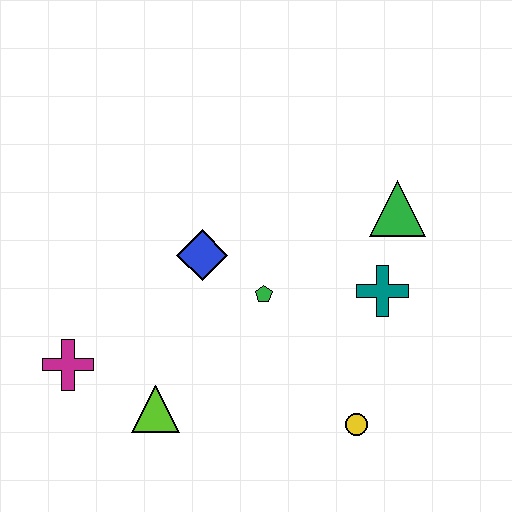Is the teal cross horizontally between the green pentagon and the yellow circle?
No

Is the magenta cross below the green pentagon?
Yes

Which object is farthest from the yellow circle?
The magenta cross is farthest from the yellow circle.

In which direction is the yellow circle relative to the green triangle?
The yellow circle is below the green triangle.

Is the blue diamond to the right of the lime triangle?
Yes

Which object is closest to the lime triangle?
The magenta cross is closest to the lime triangle.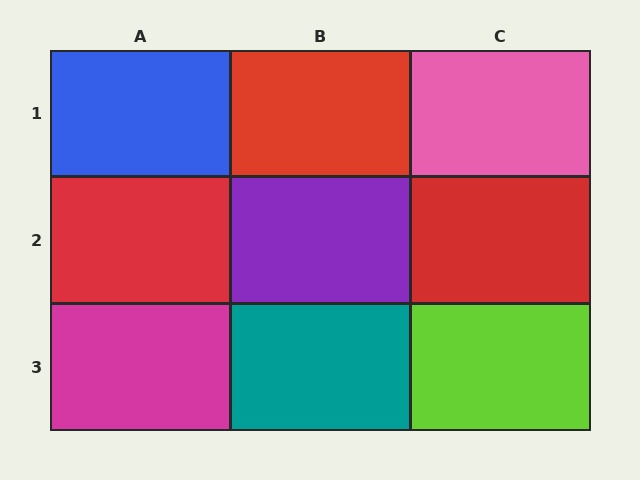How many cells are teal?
1 cell is teal.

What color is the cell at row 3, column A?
Magenta.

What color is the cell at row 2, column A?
Red.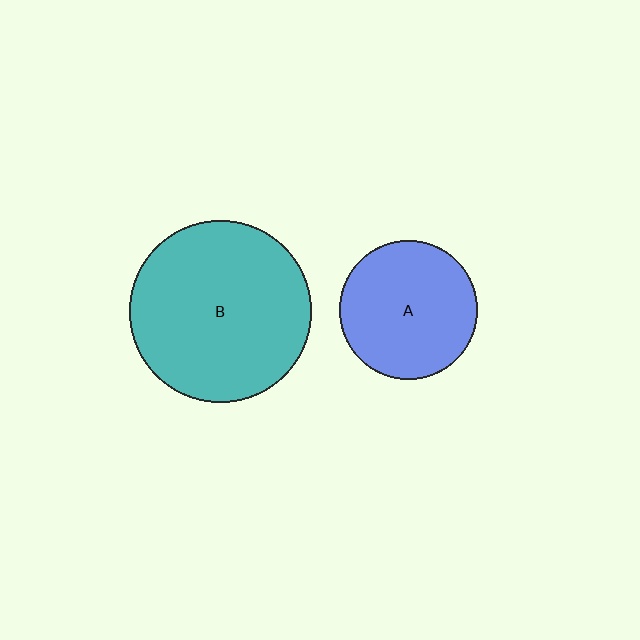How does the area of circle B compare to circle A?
Approximately 1.7 times.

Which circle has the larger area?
Circle B (teal).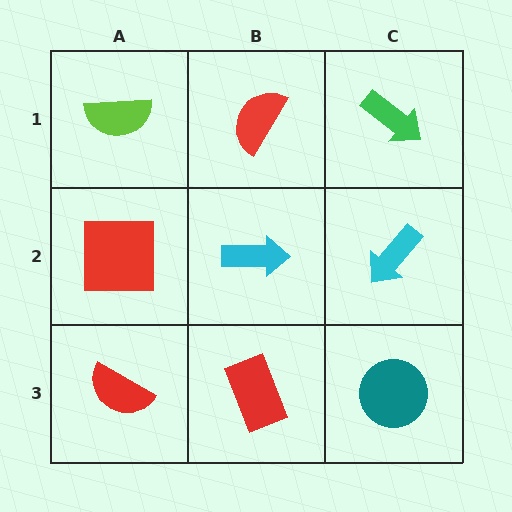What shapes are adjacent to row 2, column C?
A green arrow (row 1, column C), a teal circle (row 3, column C), a cyan arrow (row 2, column B).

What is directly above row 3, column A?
A red square.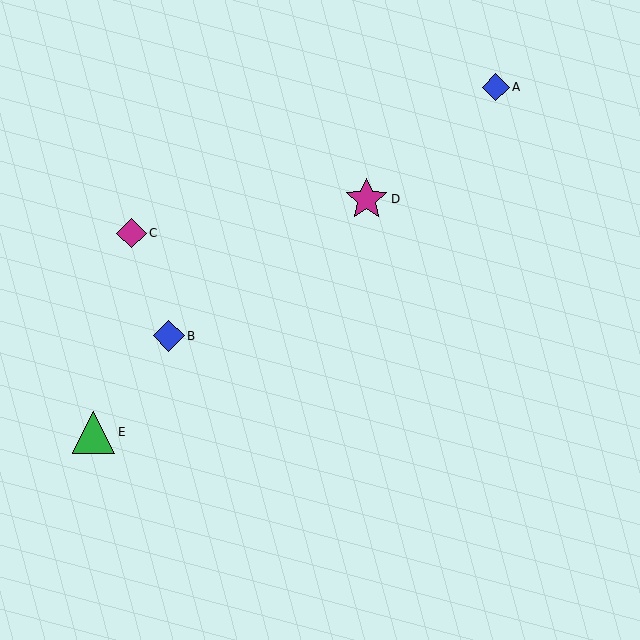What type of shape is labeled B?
Shape B is a blue diamond.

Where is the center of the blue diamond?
The center of the blue diamond is at (169, 336).